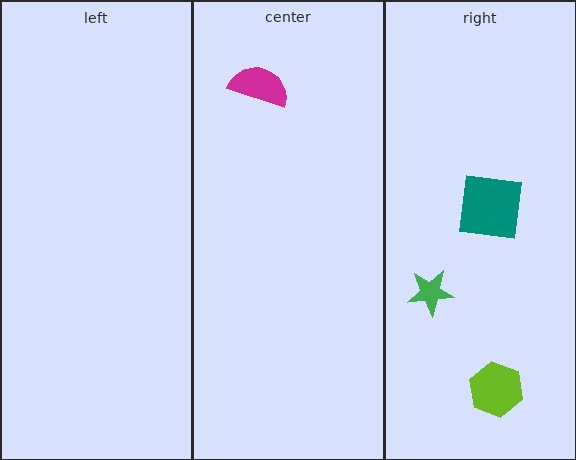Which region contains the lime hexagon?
The right region.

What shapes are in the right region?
The teal square, the green star, the lime hexagon.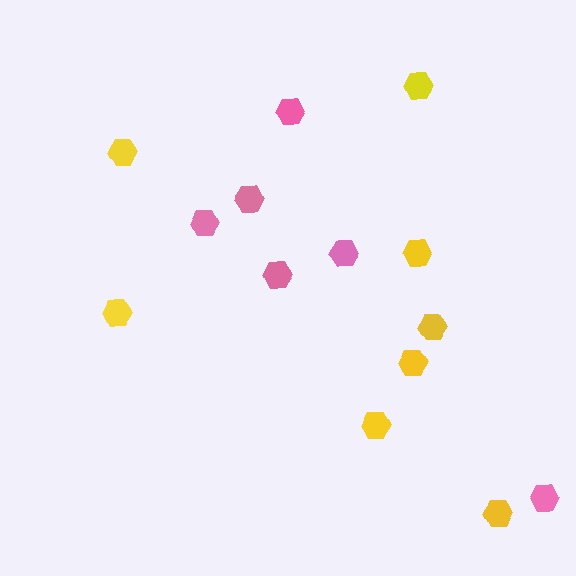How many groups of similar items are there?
There are 2 groups: one group of yellow hexagons (8) and one group of pink hexagons (6).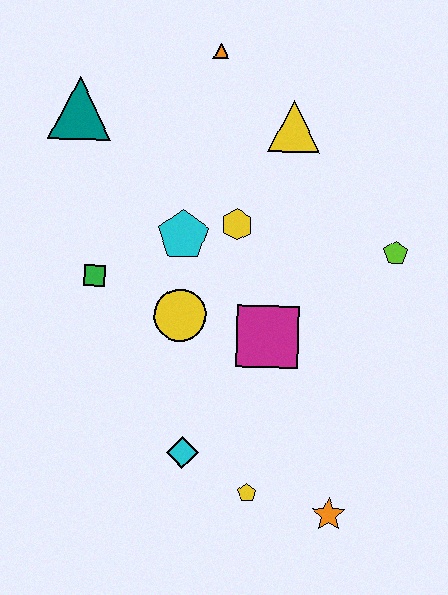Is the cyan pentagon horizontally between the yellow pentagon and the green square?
Yes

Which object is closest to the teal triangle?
The orange triangle is closest to the teal triangle.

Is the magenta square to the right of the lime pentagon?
No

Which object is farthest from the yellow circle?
The orange triangle is farthest from the yellow circle.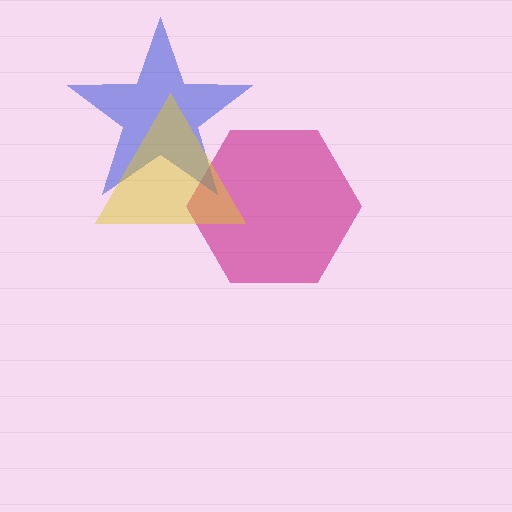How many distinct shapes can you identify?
There are 3 distinct shapes: a magenta hexagon, a blue star, a yellow triangle.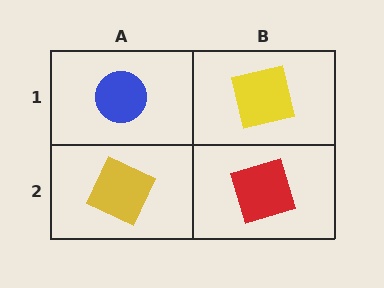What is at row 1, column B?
A yellow square.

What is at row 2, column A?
A yellow square.